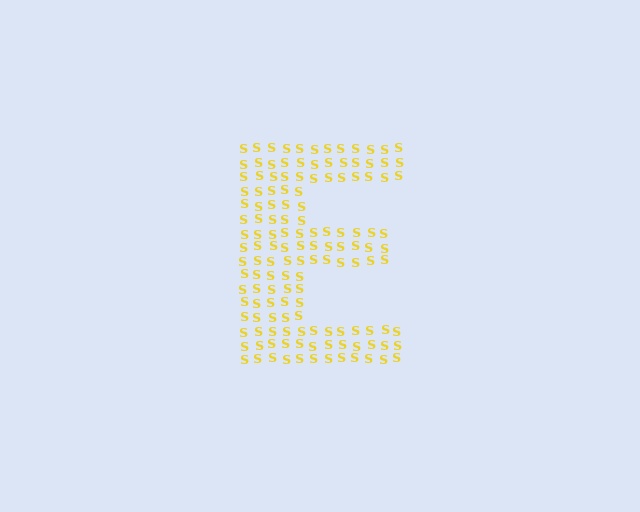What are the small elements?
The small elements are letter S's.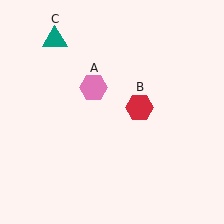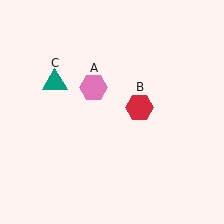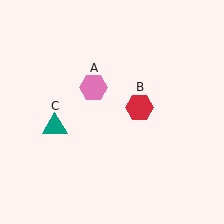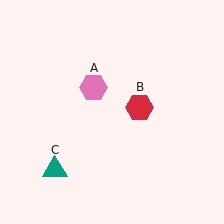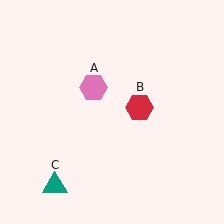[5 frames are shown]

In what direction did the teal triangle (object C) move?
The teal triangle (object C) moved down.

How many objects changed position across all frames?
1 object changed position: teal triangle (object C).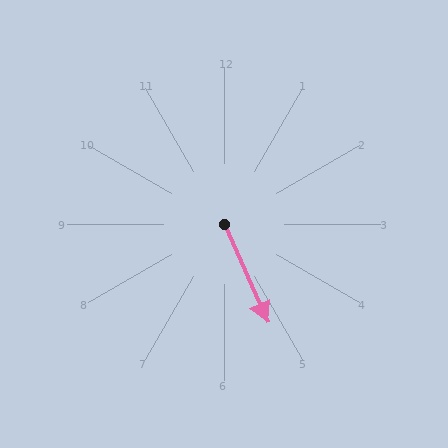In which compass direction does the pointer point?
Southeast.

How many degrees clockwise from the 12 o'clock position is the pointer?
Approximately 156 degrees.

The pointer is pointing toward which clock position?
Roughly 5 o'clock.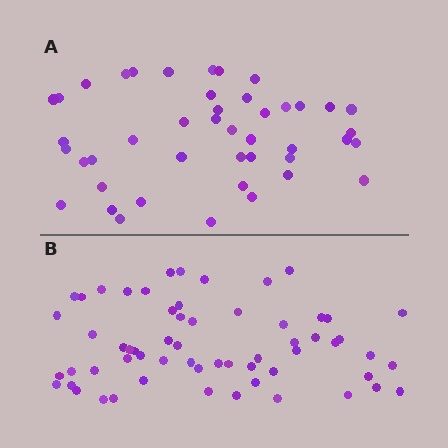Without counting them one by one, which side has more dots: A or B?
Region B (the bottom region) has more dots.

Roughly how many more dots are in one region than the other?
Region B has approximately 15 more dots than region A.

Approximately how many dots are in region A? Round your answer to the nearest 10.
About 40 dots. (The exact count is 44, which rounds to 40.)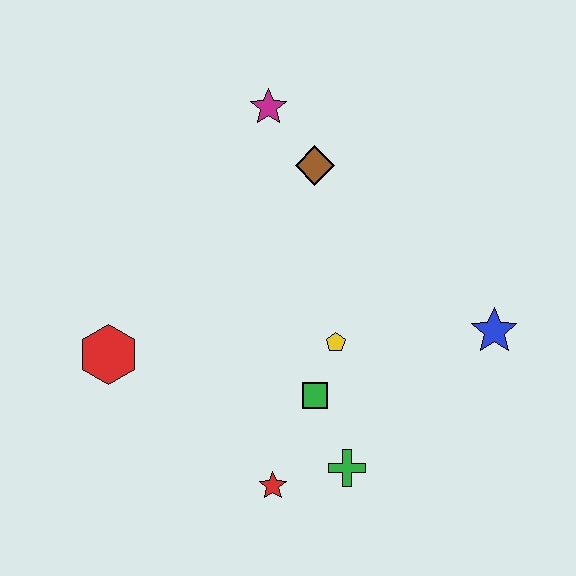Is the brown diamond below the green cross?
No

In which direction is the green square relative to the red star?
The green square is above the red star.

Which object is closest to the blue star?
The yellow pentagon is closest to the blue star.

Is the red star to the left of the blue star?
Yes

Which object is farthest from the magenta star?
The red star is farthest from the magenta star.